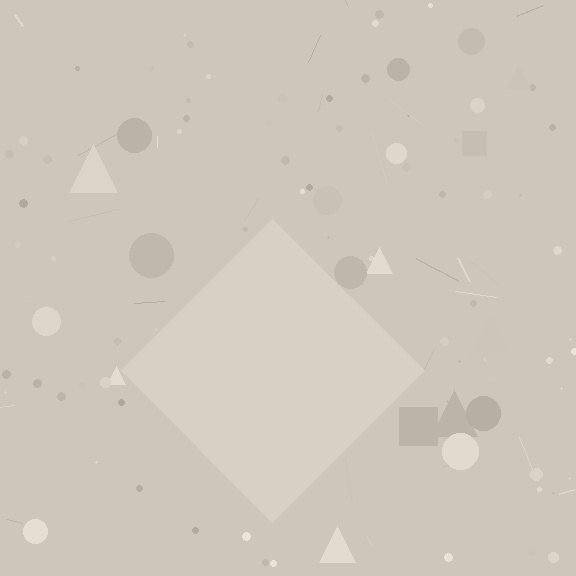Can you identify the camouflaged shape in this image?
The camouflaged shape is a diamond.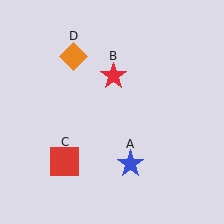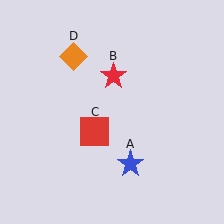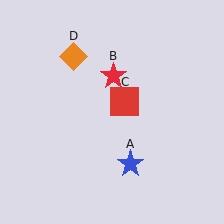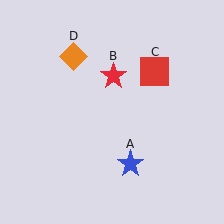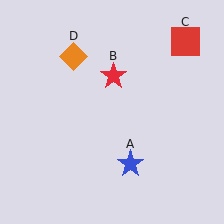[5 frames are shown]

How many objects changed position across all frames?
1 object changed position: red square (object C).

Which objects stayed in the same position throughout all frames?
Blue star (object A) and red star (object B) and orange diamond (object D) remained stationary.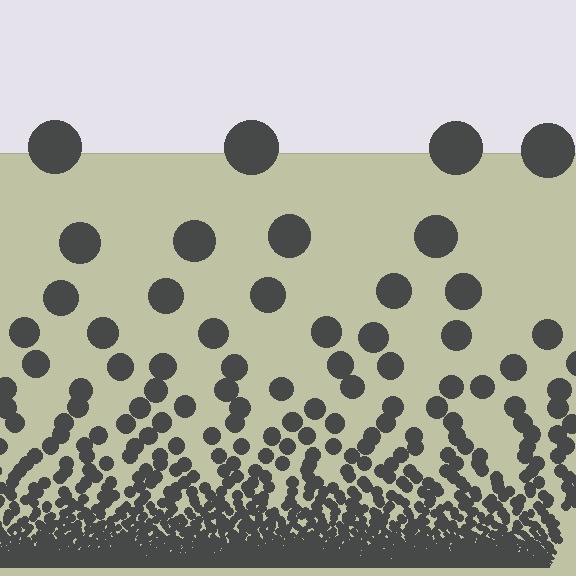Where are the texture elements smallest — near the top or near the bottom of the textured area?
Near the bottom.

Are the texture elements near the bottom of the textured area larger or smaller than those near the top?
Smaller. The gradient is inverted — elements near the bottom are smaller and denser.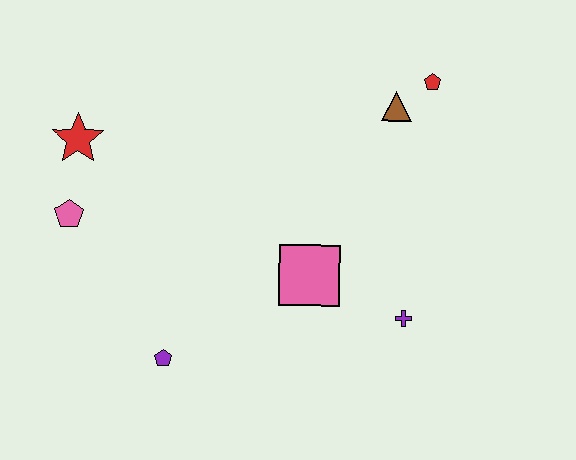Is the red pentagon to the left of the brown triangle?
No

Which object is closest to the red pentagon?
The brown triangle is closest to the red pentagon.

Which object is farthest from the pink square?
The red star is farthest from the pink square.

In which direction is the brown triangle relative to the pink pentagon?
The brown triangle is to the right of the pink pentagon.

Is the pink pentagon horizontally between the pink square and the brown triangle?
No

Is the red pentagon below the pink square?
No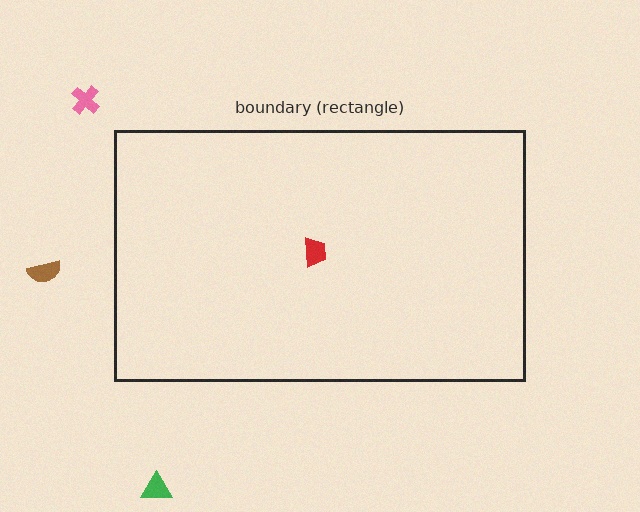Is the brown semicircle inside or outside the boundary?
Outside.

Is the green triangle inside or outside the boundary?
Outside.